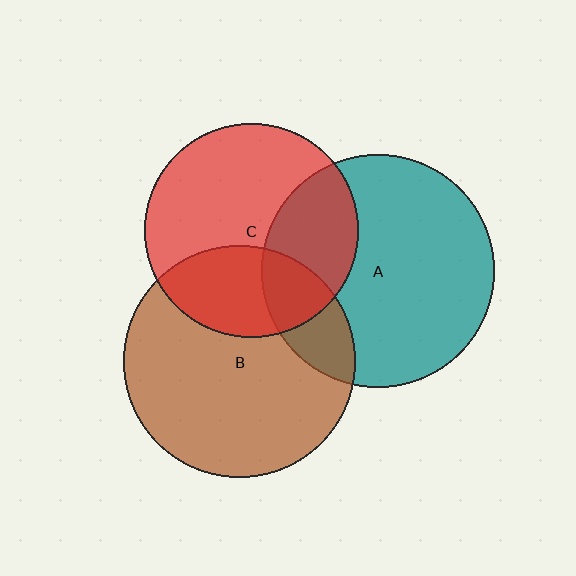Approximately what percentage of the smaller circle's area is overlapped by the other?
Approximately 30%.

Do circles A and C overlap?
Yes.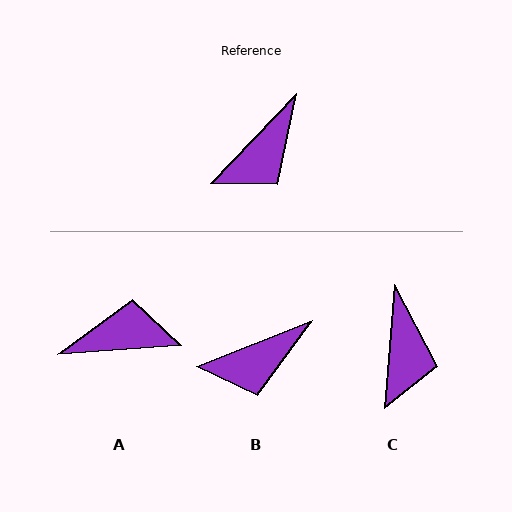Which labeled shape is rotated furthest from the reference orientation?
A, about 137 degrees away.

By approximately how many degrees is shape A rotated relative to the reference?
Approximately 137 degrees counter-clockwise.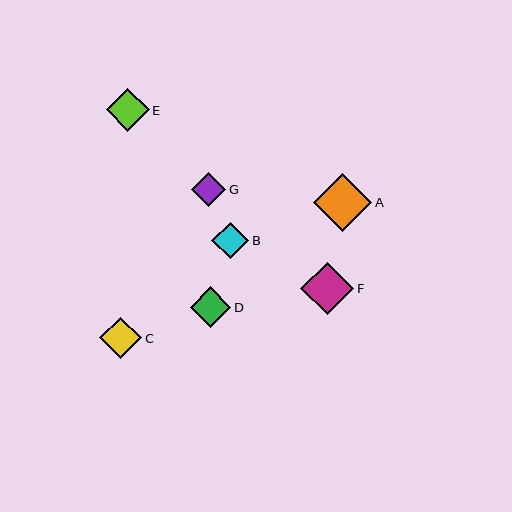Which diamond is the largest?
Diamond A is the largest with a size of approximately 59 pixels.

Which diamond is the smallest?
Diamond G is the smallest with a size of approximately 34 pixels.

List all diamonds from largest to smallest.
From largest to smallest: A, F, E, C, D, B, G.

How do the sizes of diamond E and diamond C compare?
Diamond E and diamond C are approximately the same size.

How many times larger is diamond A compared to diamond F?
Diamond A is approximately 1.1 times the size of diamond F.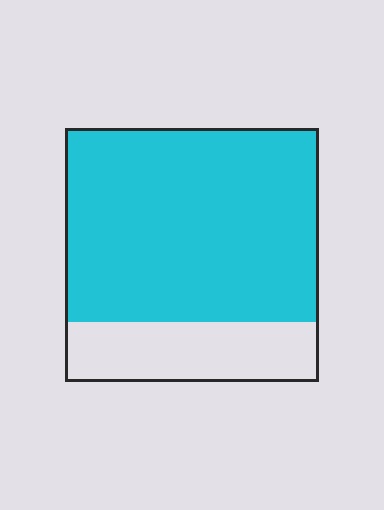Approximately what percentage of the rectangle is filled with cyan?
Approximately 75%.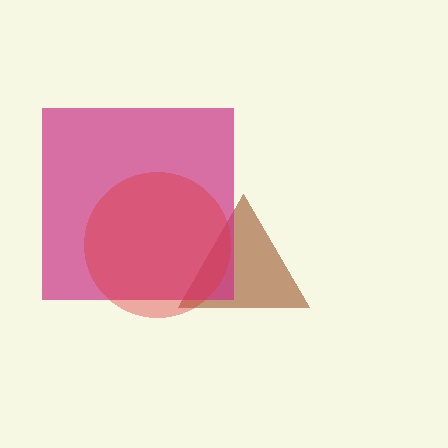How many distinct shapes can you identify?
There are 3 distinct shapes: a brown triangle, a magenta square, a red circle.